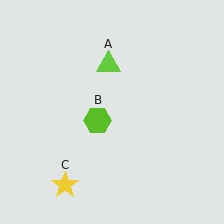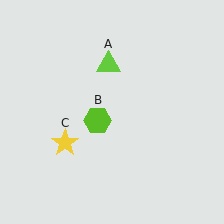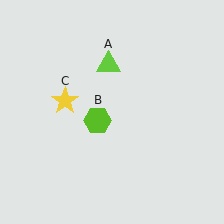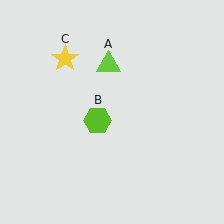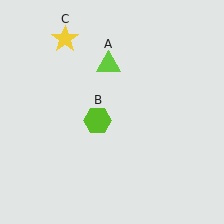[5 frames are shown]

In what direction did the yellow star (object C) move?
The yellow star (object C) moved up.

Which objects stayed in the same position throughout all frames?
Lime triangle (object A) and lime hexagon (object B) remained stationary.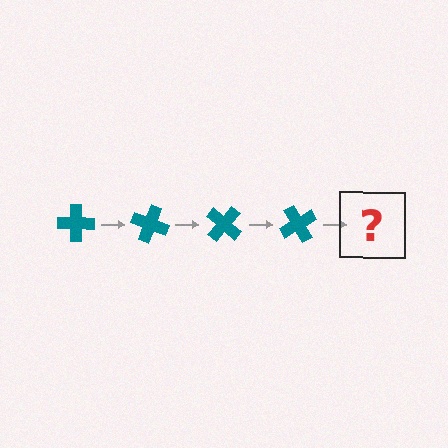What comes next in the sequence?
The next element should be a teal cross rotated 80 degrees.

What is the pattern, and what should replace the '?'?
The pattern is that the cross rotates 20 degrees each step. The '?' should be a teal cross rotated 80 degrees.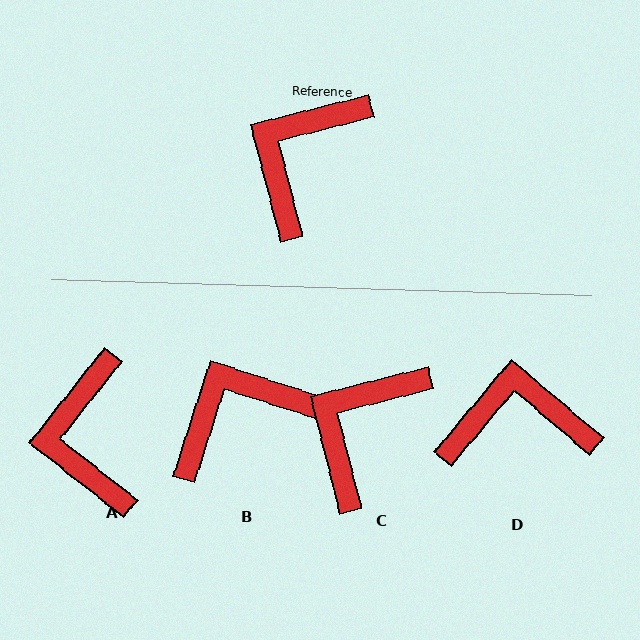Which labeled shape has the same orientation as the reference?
C.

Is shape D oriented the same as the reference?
No, it is off by about 54 degrees.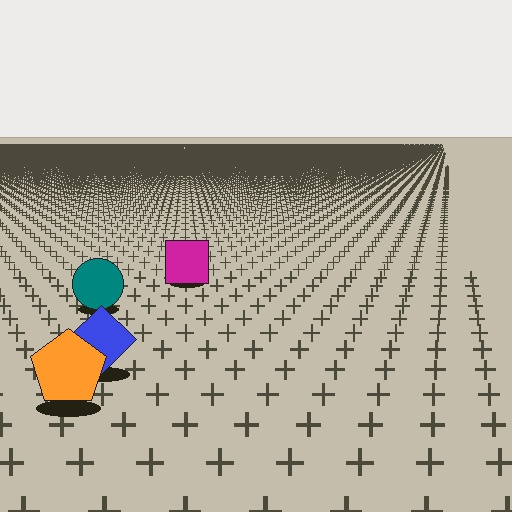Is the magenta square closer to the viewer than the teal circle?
No. The teal circle is closer — you can tell from the texture gradient: the ground texture is coarser near it.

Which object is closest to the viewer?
The orange pentagon is closest. The texture marks near it are larger and more spread out.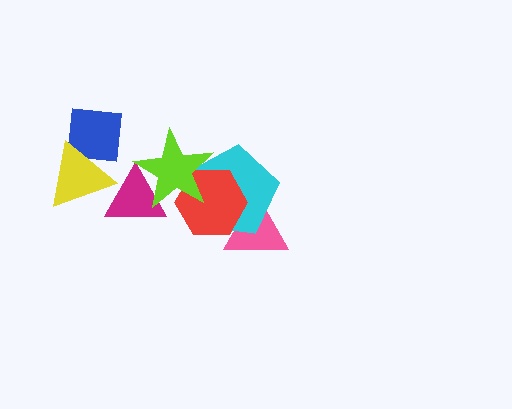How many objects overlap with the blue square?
1 object overlaps with the blue square.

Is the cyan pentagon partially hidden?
Yes, it is partially covered by another shape.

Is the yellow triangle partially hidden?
Yes, it is partially covered by another shape.